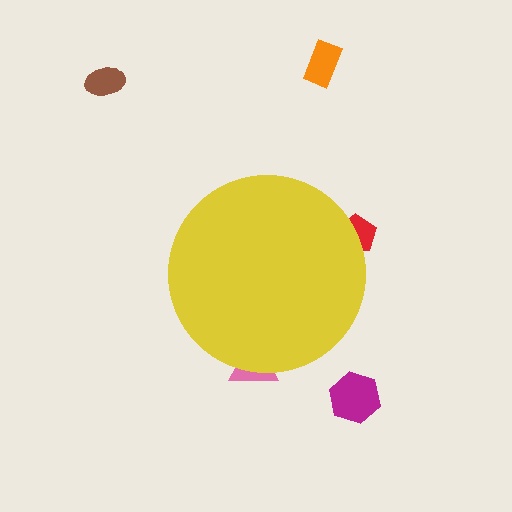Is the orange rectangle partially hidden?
No, the orange rectangle is fully visible.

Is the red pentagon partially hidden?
Yes, the red pentagon is partially hidden behind the yellow circle.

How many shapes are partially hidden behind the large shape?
2 shapes are partially hidden.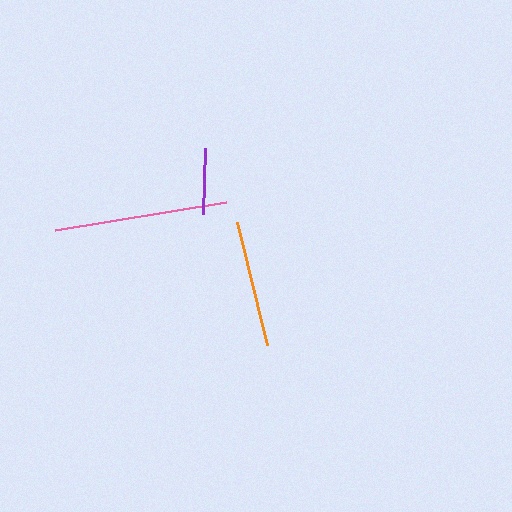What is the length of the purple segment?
The purple segment is approximately 66 pixels long.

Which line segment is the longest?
The pink line is the longest at approximately 173 pixels.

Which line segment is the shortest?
The purple line is the shortest at approximately 66 pixels.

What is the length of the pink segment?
The pink segment is approximately 173 pixels long.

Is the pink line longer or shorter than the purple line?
The pink line is longer than the purple line.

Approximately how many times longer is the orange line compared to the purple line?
The orange line is approximately 1.9 times the length of the purple line.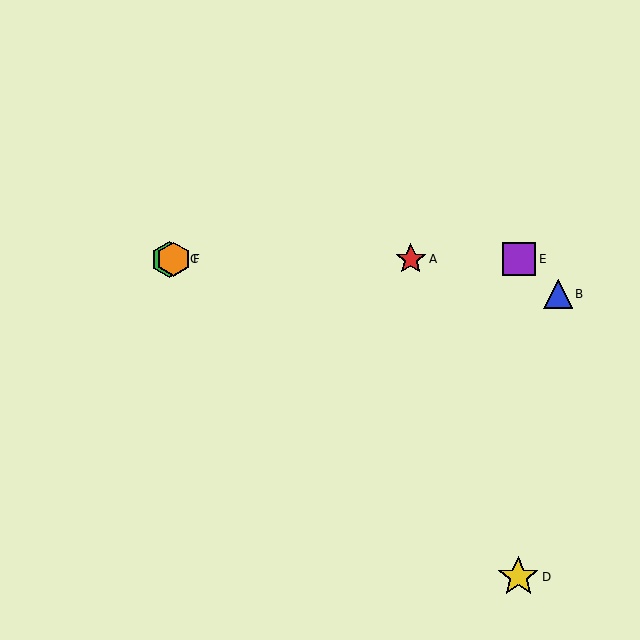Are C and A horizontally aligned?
Yes, both are at y≈259.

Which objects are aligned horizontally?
Objects A, C, E, F are aligned horizontally.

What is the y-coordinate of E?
Object E is at y≈259.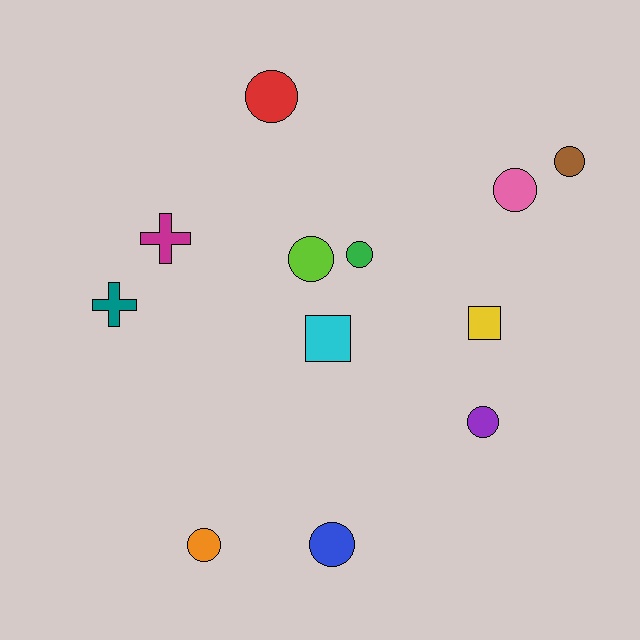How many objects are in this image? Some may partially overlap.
There are 12 objects.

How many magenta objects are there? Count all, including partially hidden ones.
There is 1 magenta object.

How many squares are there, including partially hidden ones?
There are 2 squares.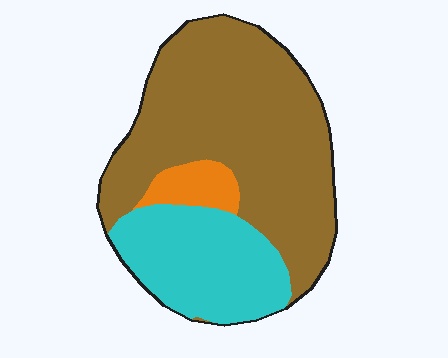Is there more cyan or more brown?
Brown.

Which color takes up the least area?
Orange, at roughly 5%.